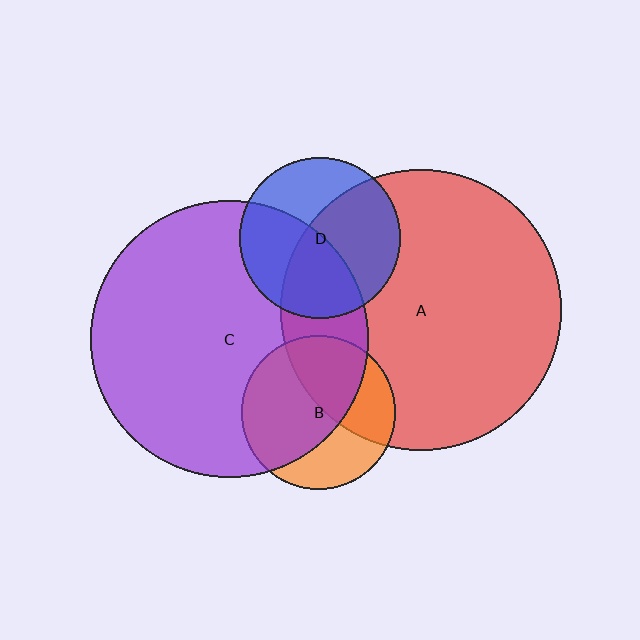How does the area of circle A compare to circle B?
Approximately 3.3 times.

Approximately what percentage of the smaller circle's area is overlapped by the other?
Approximately 65%.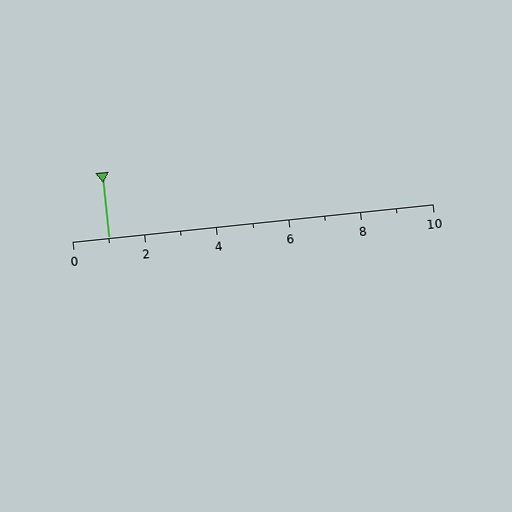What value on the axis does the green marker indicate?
The marker indicates approximately 1.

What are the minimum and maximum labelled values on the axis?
The axis runs from 0 to 10.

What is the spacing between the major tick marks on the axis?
The major ticks are spaced 2 apart.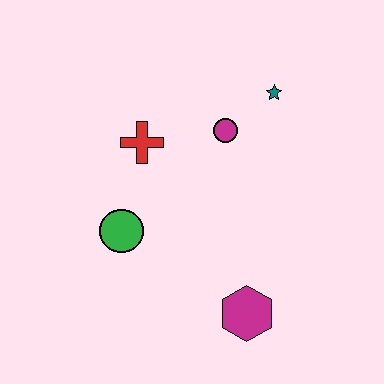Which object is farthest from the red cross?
The magenta hexagon is farthest from the red cross.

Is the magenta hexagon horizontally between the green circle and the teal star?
Yes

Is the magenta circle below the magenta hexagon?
No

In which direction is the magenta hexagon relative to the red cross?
The magenta hexagon is below the red cross.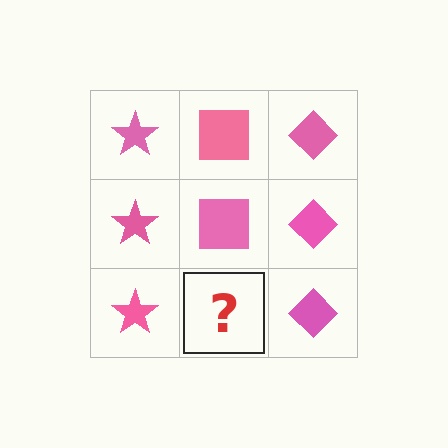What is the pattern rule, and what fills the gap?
The rule is that each column has a consistent shape. The gap should be filled with a pink square.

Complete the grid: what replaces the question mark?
The question mark should be replaced with a pink square.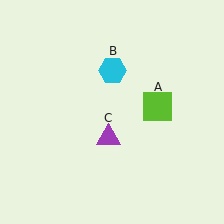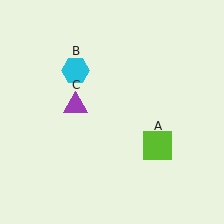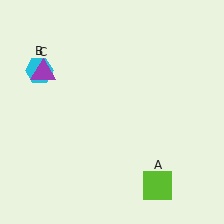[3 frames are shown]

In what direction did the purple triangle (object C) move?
The purple triangle (object C) moved up and to the left.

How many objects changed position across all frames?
3 objects changed position: lime square (object A), cyan hexagon (object B), purple triangle (object C).